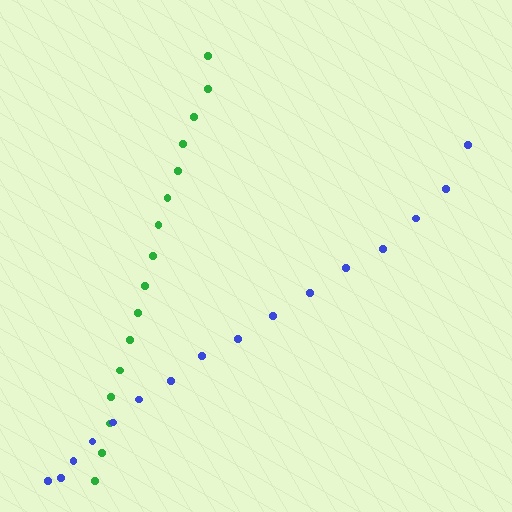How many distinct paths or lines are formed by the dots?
There are 2 distinct paths.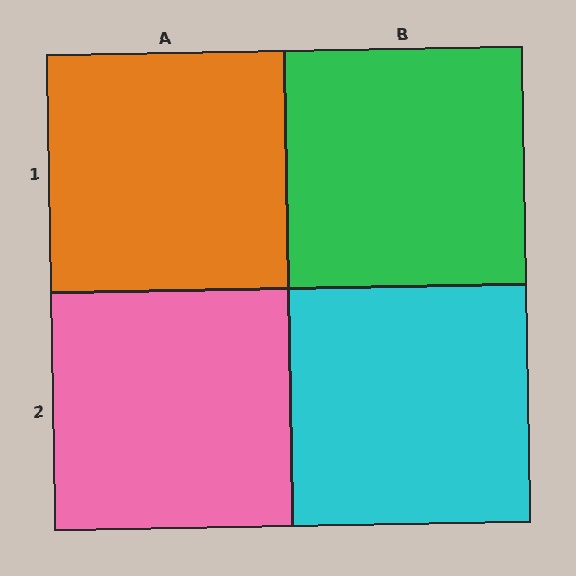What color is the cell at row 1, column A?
Orange.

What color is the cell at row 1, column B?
Green.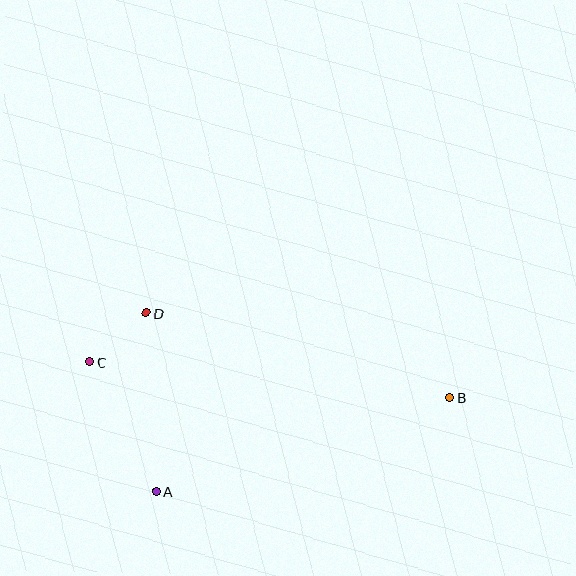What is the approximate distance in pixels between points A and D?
The distance between A and D is approximately 179 pixels.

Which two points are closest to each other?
Points C and D are closest to each other.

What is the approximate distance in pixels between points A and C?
The distance between A and C is approximately 146 pixels.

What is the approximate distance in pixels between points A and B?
The distance between A and B is approximately 308 pixels.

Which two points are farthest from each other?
Points B and C are farthest from each other.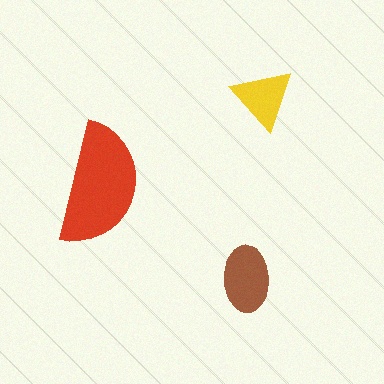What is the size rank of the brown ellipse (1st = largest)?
2nd.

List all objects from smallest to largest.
The yellow triangle, the brown ellipse, the red semicircle.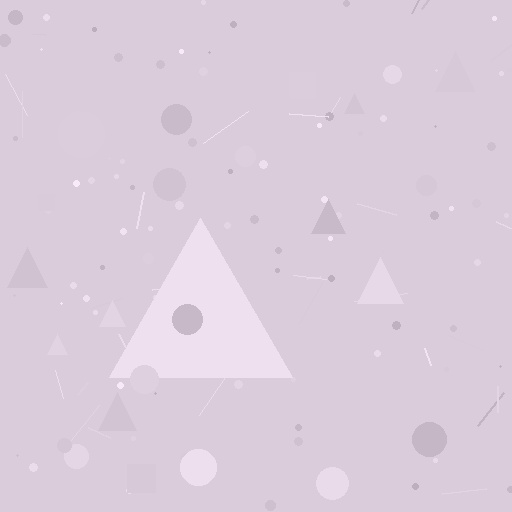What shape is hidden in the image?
A triangle is hidden in the image.